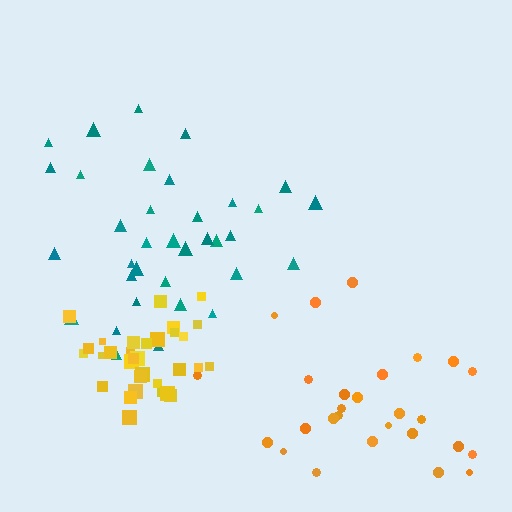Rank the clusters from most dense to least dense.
yellow, teal, orange.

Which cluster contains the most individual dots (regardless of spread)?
Teal (35).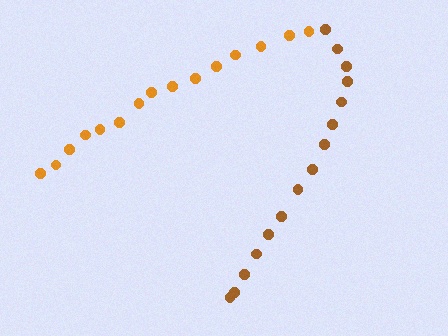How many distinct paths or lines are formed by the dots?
There are 2 distinct paths.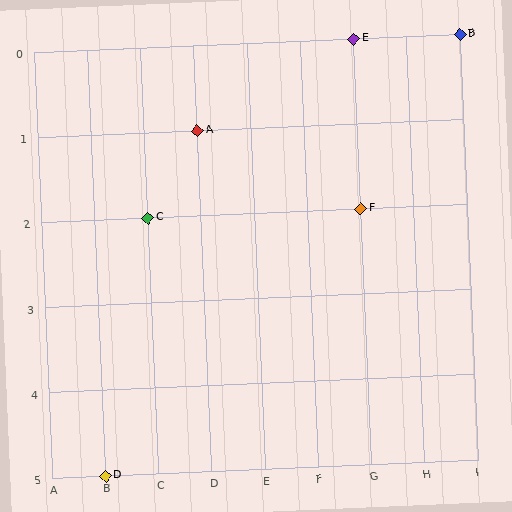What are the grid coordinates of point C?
Point C is at grid coordinates (C, 2).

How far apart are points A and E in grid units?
Points A and E are 3 columns and 1 row apart (about 3.2 grid units diagonally).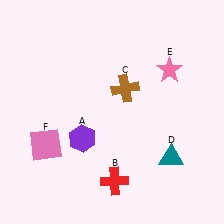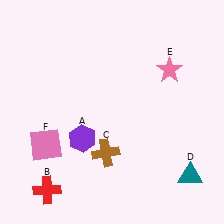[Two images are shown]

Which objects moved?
The objects that moved are: the red cross (B), the brown cross (C), the teal triangle (D).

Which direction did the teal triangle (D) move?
The teal triangle (D) moved right.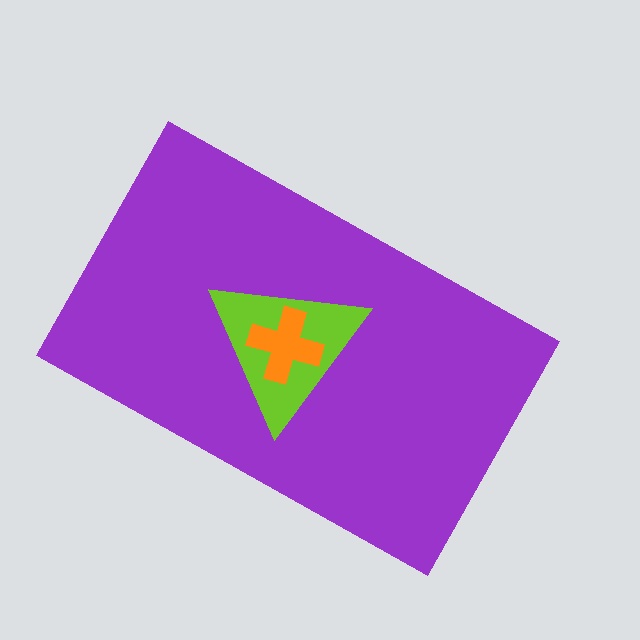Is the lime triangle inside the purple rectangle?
Yes.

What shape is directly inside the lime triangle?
The orange cross.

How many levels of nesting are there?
3.